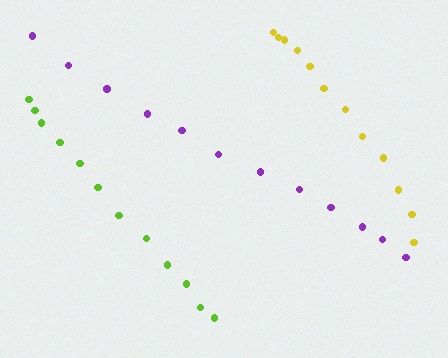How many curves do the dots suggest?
There are 3 distinct paths.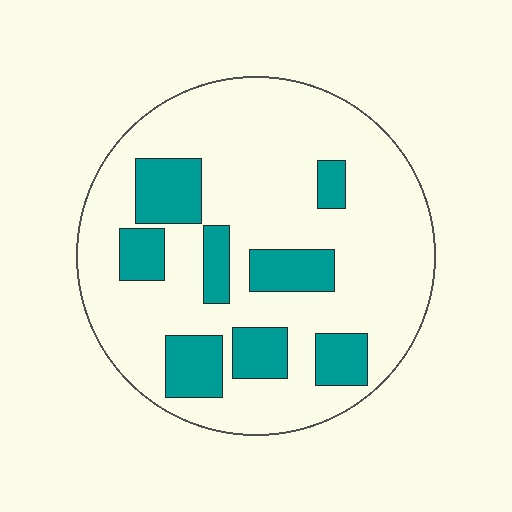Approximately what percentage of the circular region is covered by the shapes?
Approximately 25%.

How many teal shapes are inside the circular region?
8.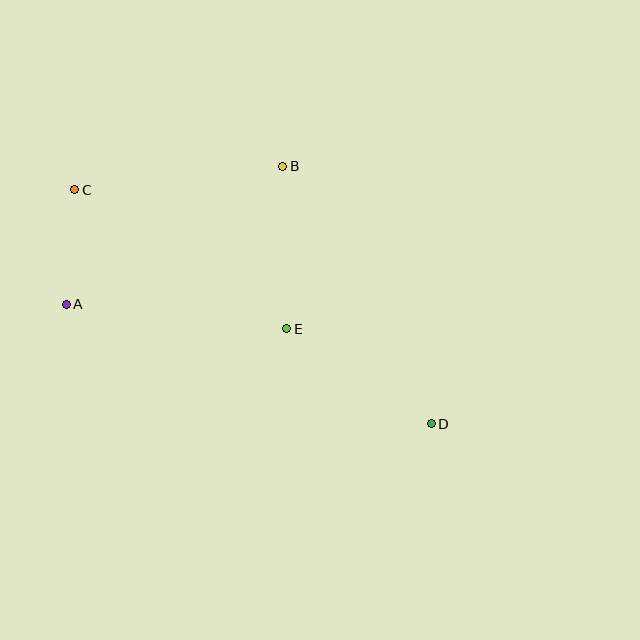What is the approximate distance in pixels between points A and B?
The distance between A and B is approximately 257 pixels.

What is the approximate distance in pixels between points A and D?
The distance between A and D is approximately 384 pixels.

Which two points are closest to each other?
Points A and C are closest to each other.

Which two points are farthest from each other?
Points C and D are farthest from each other.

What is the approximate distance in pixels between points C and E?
The distance between C and E is approximately 253 pixels.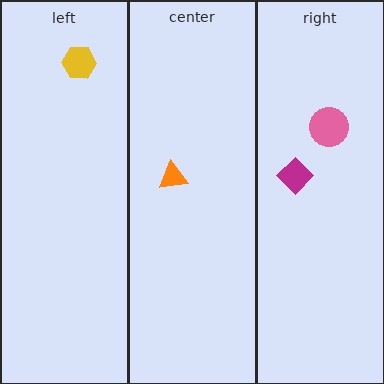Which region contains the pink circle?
The right region.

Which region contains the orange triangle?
The center region.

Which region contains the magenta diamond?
The right region.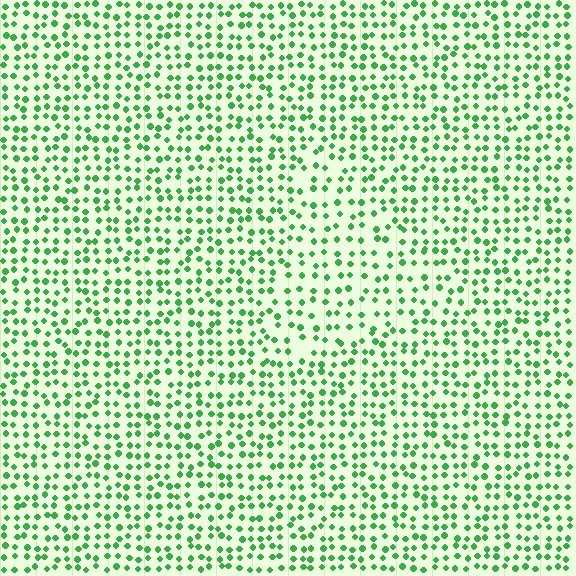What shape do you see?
I see a triangle.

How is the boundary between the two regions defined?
The boundary is defined by a change in element density (approximately 1.4x ratio). All elements are the same color, size, and shape.